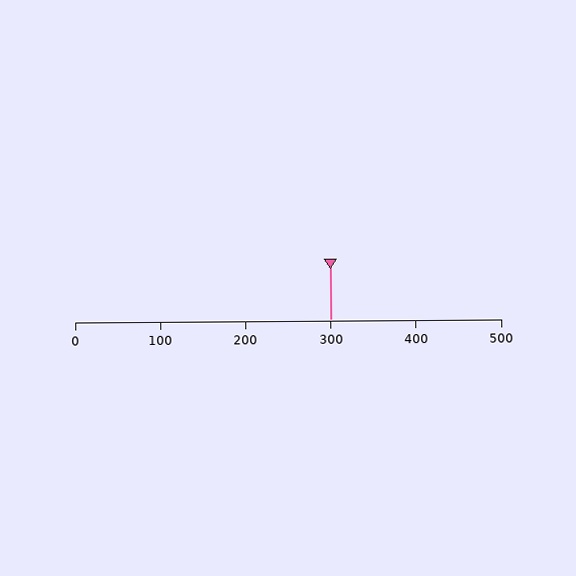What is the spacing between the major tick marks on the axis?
The major ticks are spaced 100 apart.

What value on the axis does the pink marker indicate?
The marker indicates approximately 300.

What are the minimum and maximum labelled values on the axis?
The axis runs from 0 to 500.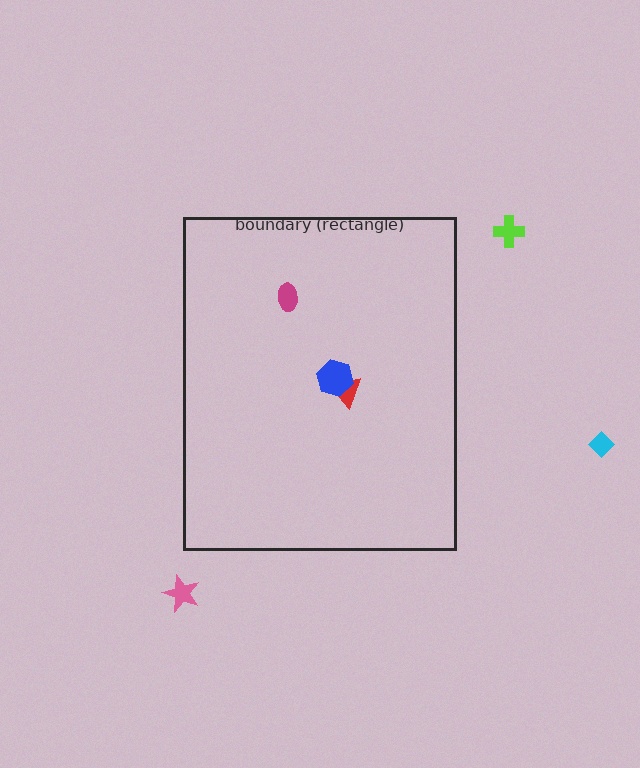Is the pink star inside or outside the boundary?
Outside.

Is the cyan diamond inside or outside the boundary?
Outside.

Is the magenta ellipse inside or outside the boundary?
Inside.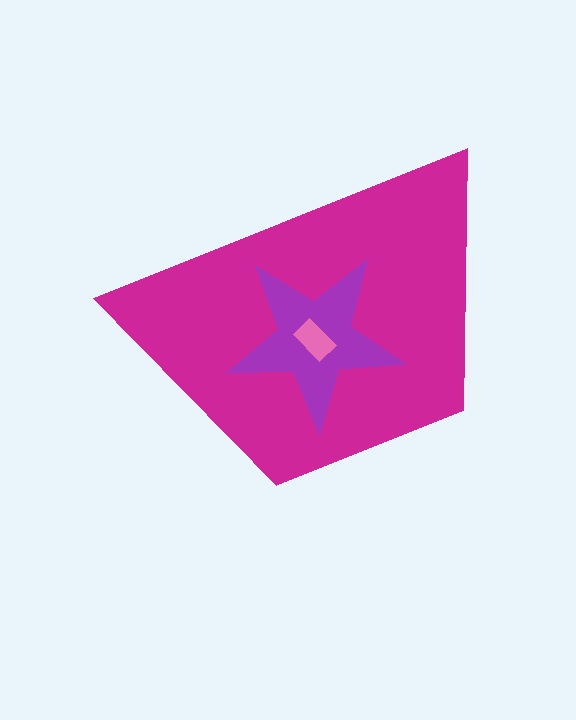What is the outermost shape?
The magenta trapezoid.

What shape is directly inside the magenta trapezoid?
The purple star.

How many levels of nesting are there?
3.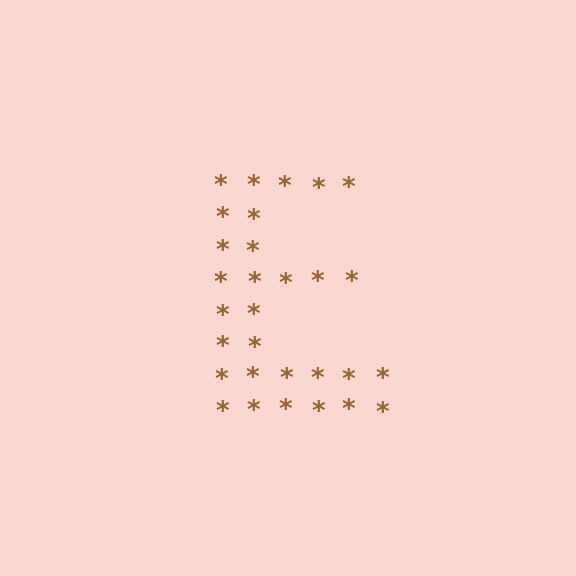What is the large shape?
The large shape is the letter E.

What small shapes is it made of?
It is made of small asterisks.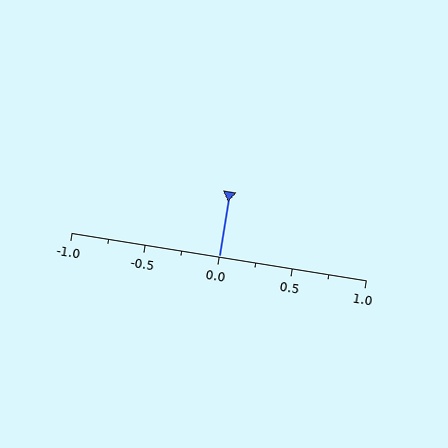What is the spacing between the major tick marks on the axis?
The major ticks are spaced 0.5 apart.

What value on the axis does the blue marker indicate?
The marker indicates approximately 0.